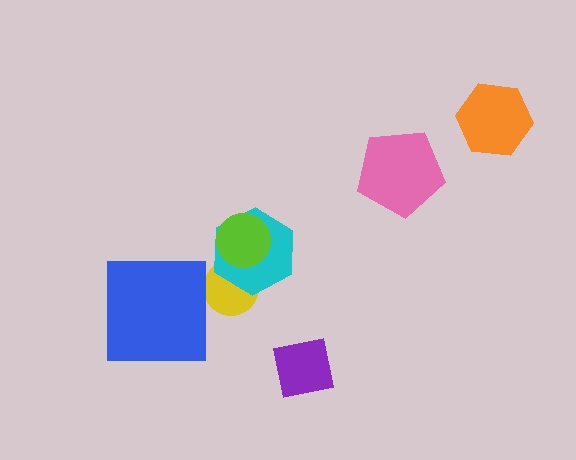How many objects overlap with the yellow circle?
2 objects overlap with the yellow circle.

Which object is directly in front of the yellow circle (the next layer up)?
The cyan hexagon is directly in front of the yellow circle.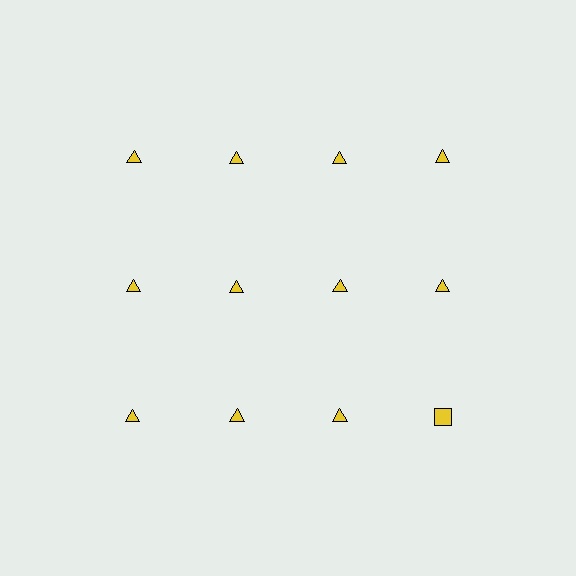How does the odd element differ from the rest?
It has a different shape: square instead of triangle.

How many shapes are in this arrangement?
There are 12 shapes arranged in a grid pattern.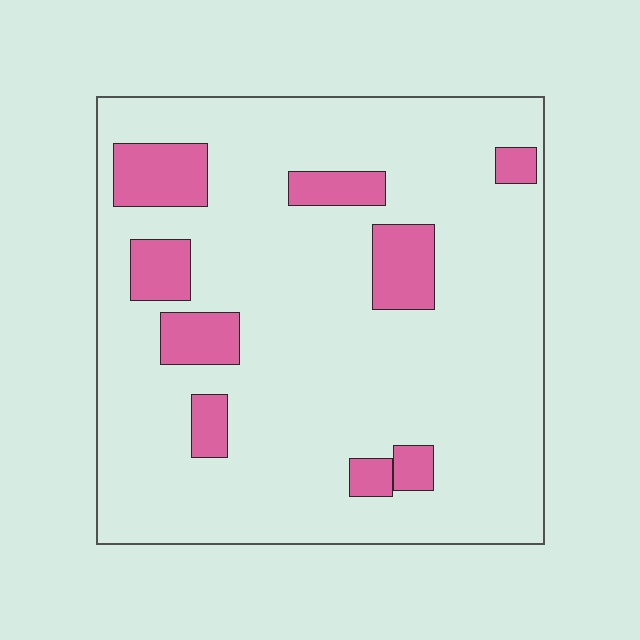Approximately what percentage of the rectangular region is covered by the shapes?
Approximately 15%.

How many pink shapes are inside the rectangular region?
9.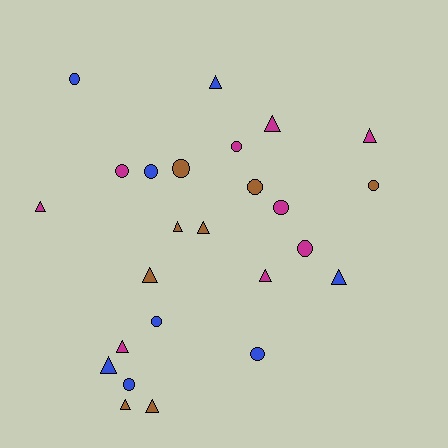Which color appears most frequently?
Magenta, with 9 objects.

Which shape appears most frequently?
Triangle, with 13 objects.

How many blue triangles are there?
There are 3 blue triangles.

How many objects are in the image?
There are 25 objects.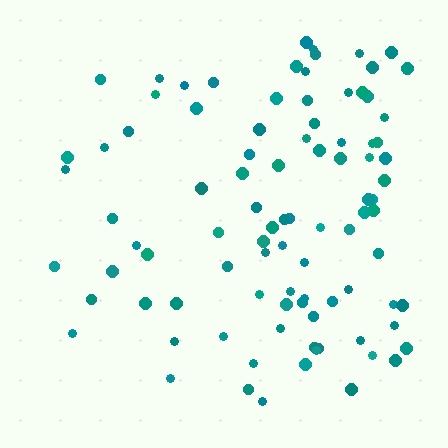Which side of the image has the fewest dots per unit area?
The left.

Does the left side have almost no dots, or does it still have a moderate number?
Still a moderate number, just noticeably fewer than the right.